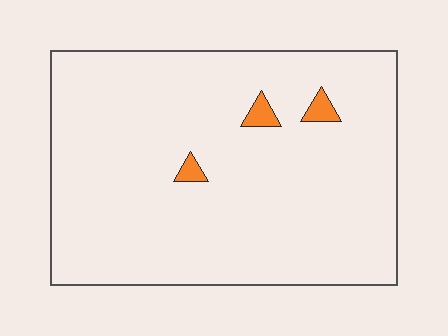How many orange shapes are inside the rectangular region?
3.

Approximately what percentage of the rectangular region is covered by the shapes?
Approximately 5%.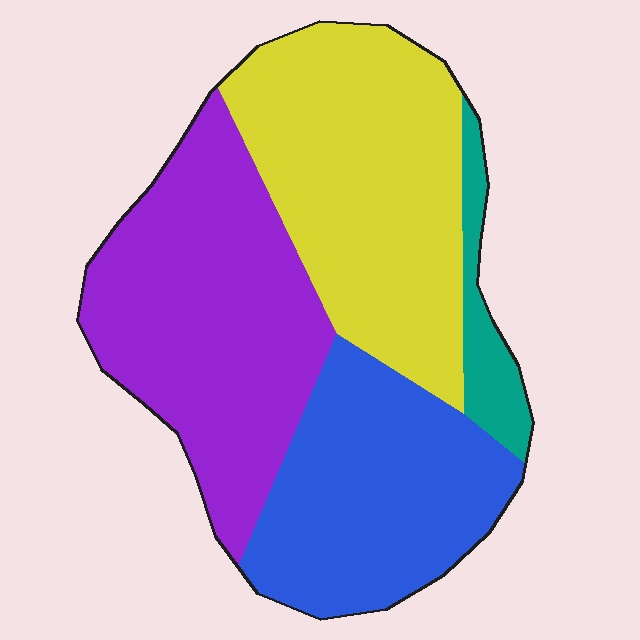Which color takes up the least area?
Teal, at roughly 5%.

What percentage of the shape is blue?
Blue takes up between a quarter and a half of the shape.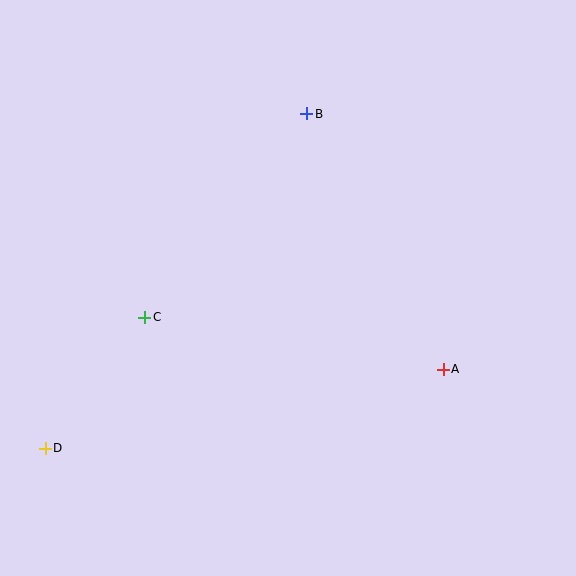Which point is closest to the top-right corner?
Point B is closest to the top-right corner.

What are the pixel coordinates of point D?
Point D is at (45, 448).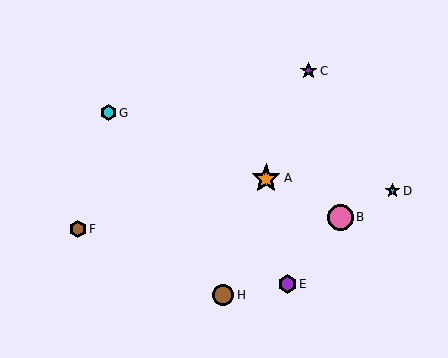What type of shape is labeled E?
Shape E is a purple hexagon.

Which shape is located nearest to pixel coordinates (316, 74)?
The purple star (labeled C) at (309, 71) is nearest to that location.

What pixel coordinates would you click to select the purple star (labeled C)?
Click at (309, 71) to select the purple star C.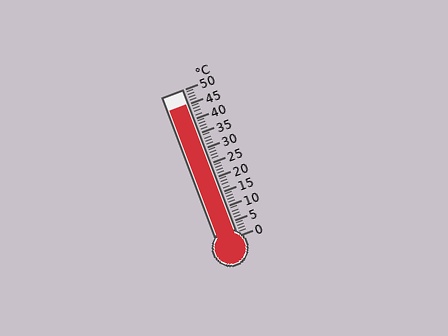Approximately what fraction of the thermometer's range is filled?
The thermometer is filled to approximately 90% of its range.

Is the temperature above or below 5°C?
The temperature is above 5°C.